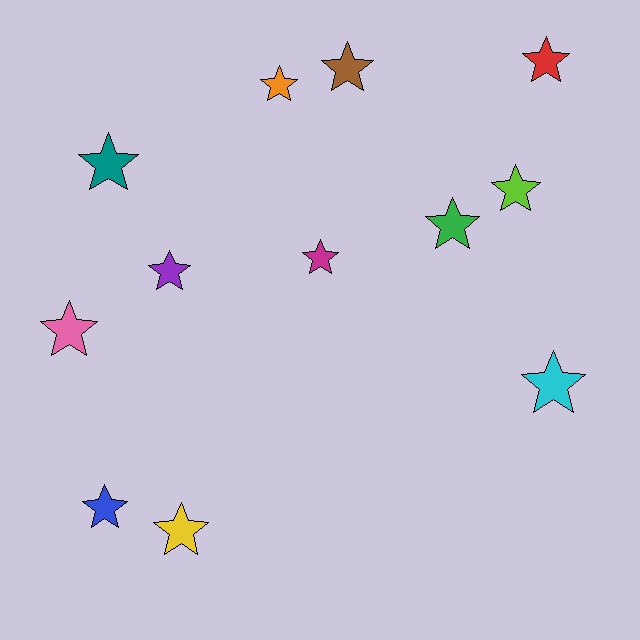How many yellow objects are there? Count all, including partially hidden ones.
There is 1 yellow object.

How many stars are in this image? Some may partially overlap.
There are 12 stars.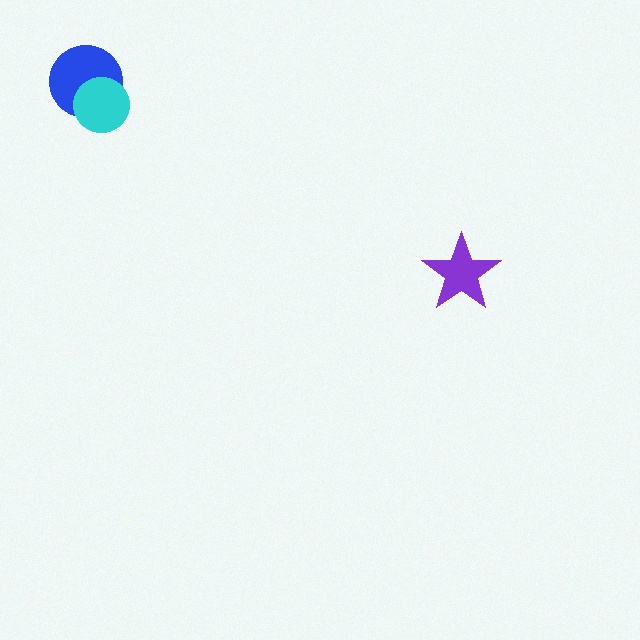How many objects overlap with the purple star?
0 objects overlap with the purple star.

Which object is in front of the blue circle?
The cyan circle is in front of the blue circle.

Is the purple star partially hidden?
No, no other shape covers it.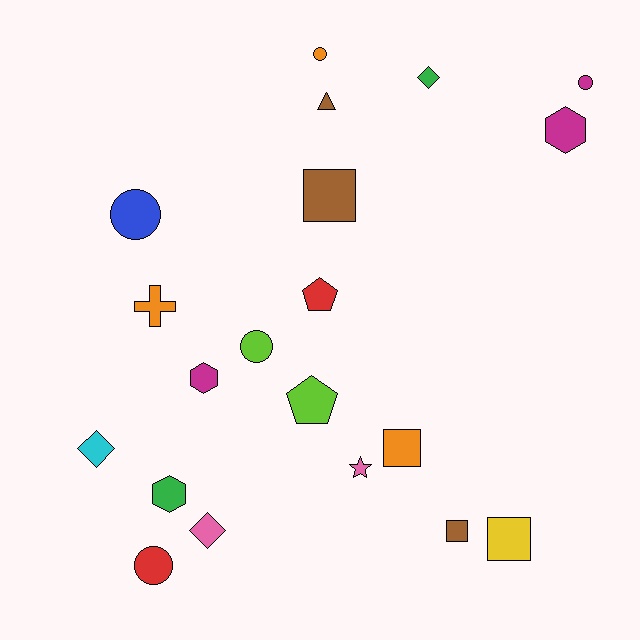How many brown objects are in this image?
There are 3 brown objects.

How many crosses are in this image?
There is 1 cross.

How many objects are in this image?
There are 20 objects.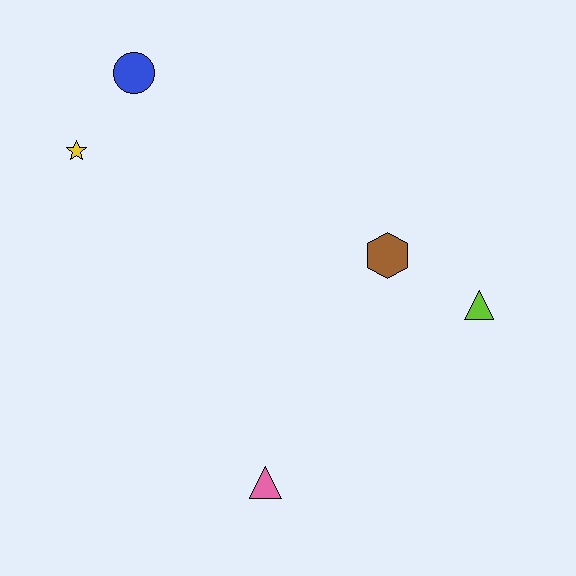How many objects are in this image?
There are 5 objects.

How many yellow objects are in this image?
There is 1 yellow object.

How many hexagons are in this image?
There is 1 hexagon.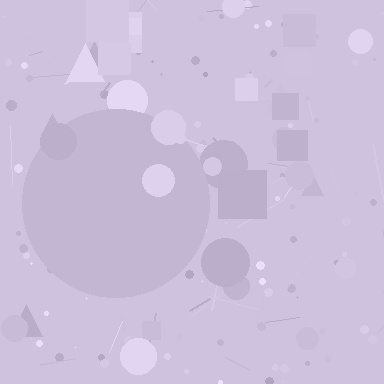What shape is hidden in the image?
A circle is hidden in the image.